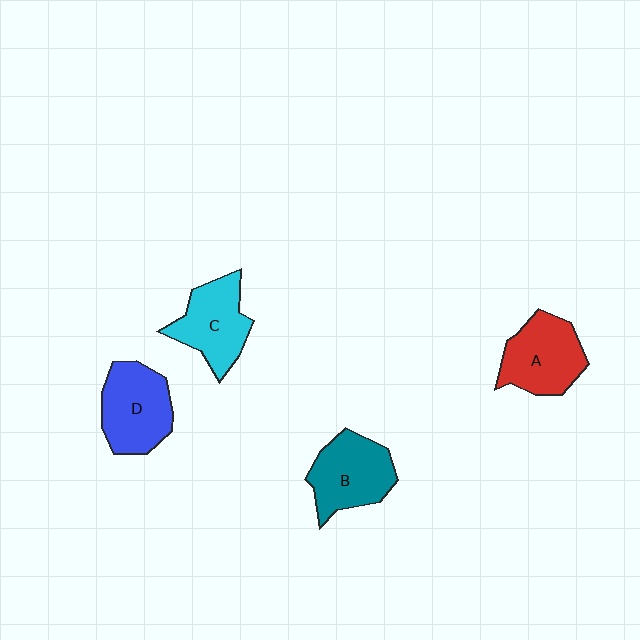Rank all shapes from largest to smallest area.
From largest to smallest: D (blue), B (teal), A (red), C (cyan).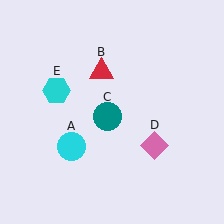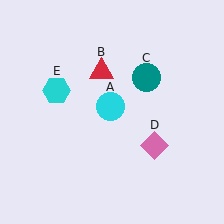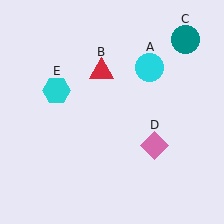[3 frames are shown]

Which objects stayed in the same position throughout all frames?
Red triangle (object B) and pink diamond (object D) and cyan hexagon (object E) remained stationary.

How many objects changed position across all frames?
2 objects changed position: cyan circle (object A), teal circle (object C).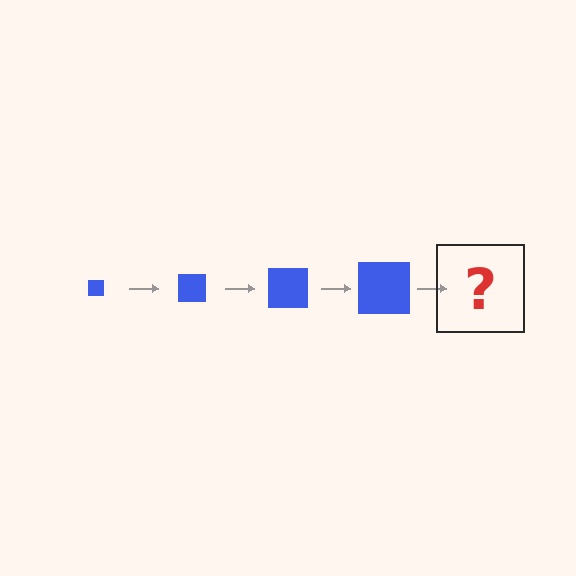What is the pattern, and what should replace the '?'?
The pattern is that the square gets progressively larger each step. The '?' should be a blue square, larger than the previous one.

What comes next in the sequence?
The next element should be a blue square, larger than the previous one.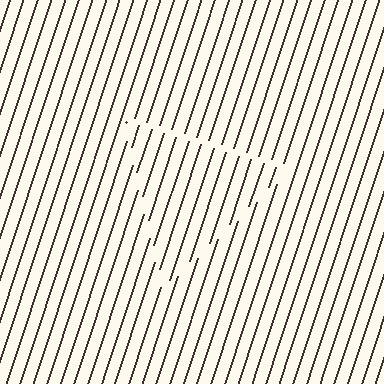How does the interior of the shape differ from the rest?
The interior of the shape contains the same grating, shifted by half a period — the contour is defined by the phase discontinuity where line-ends from the inner and outer gratings abut.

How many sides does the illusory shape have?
3 sides — the line-ends trace a triangle.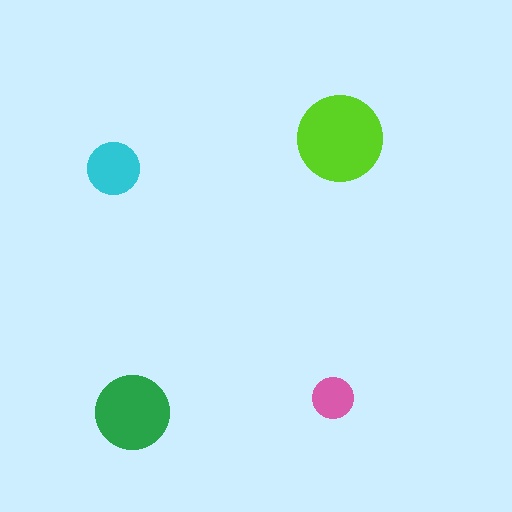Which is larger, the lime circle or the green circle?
The lime one.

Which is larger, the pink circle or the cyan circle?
The cyan one.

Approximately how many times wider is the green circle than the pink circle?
About 2 times wider.